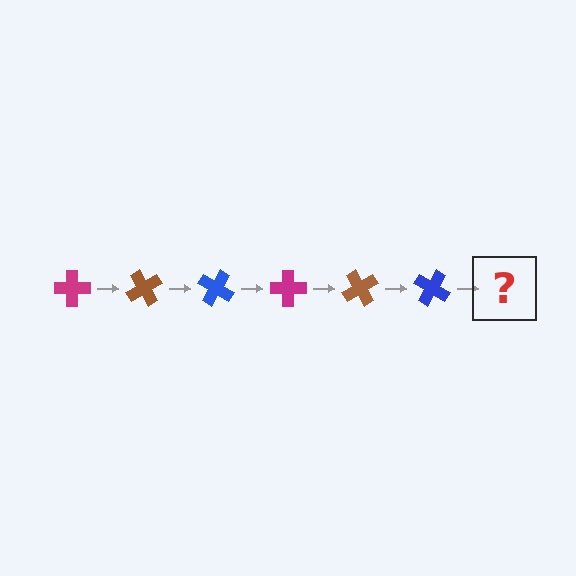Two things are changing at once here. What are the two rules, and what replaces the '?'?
The two rules are that it rotates 60 degrees each step and the color cycles through magenta, brown, and blue. The '?' should be a magenta cross, rotated 360 degrees from the start.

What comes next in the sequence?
The next element should be a magenta cross, rotated 360 degrees from the start.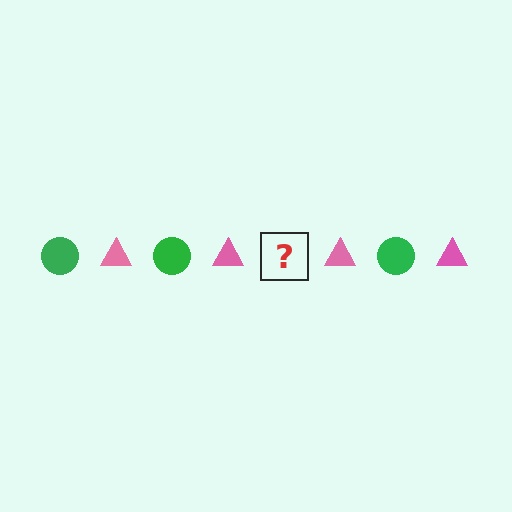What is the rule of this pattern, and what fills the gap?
The rule is that the pattern alternates between green circle and pink triangle. The gap should be filled with a green circle.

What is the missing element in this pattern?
The missing element is a green circle.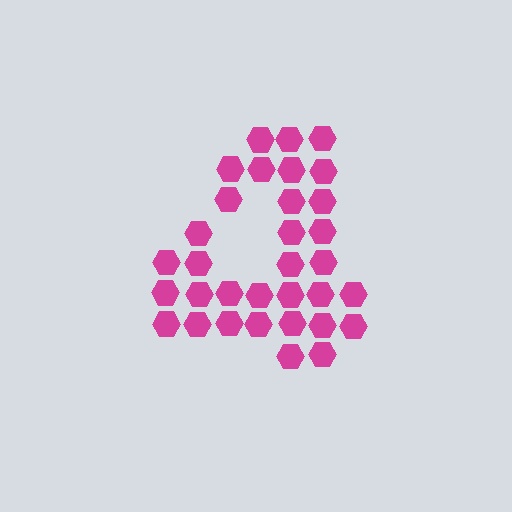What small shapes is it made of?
It is made of small hexagons.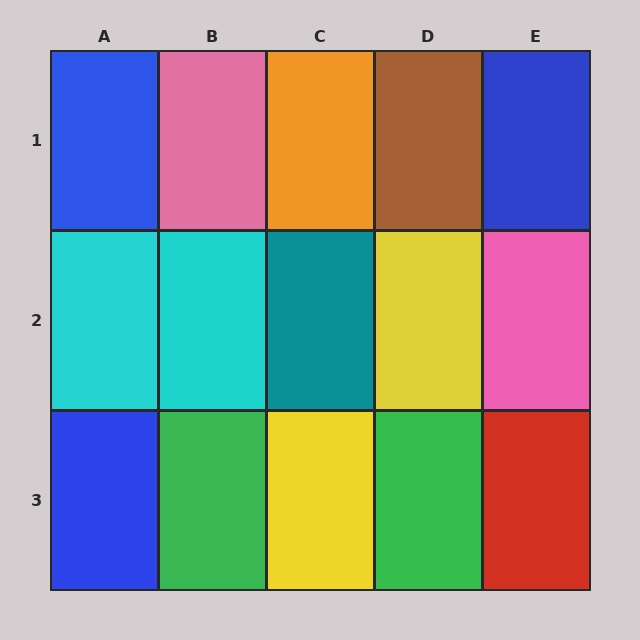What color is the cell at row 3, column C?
Yellow.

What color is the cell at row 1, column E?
Blue.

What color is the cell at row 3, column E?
Red.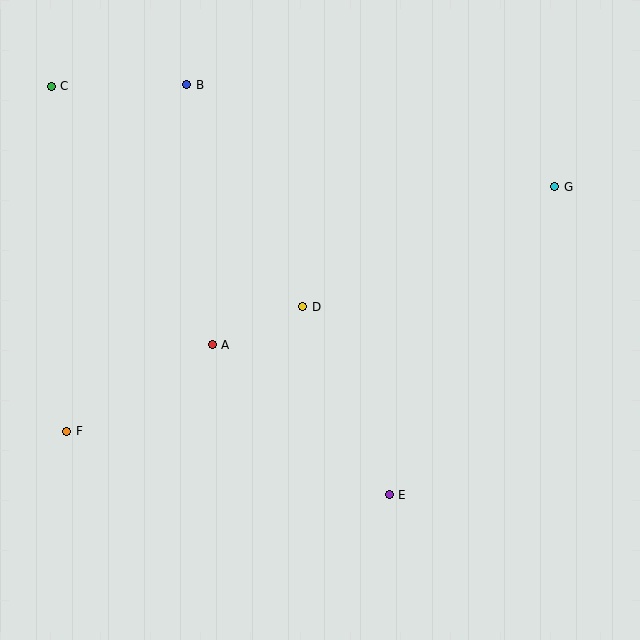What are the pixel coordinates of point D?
Point D is at (303, 307).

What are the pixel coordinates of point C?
Point C is at (51, 86).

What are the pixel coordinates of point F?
Point F is at (67, 431).